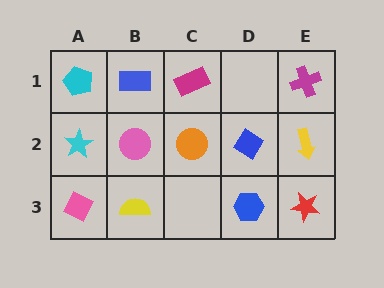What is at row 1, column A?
A cyan pentagon.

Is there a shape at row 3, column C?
No, that cell is empty.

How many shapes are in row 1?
4 shapes.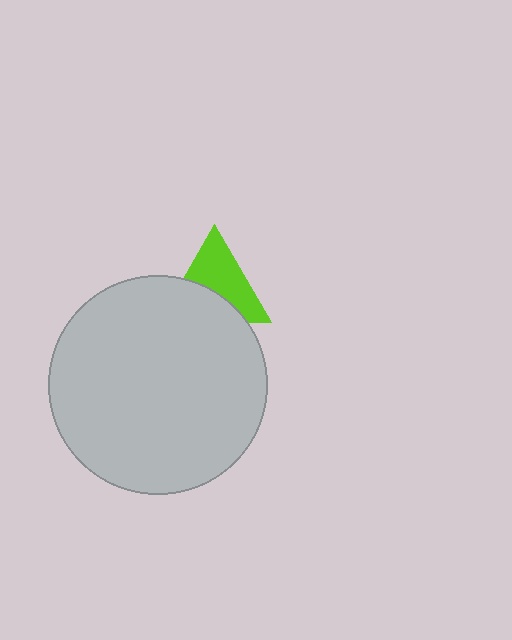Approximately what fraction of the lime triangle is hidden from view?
Roughly 43% of the lime triangle is hidden behind the light gray circle.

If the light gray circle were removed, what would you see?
You would see the complete lime triangle.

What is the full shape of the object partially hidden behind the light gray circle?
The partially hidden object is a lime triangle.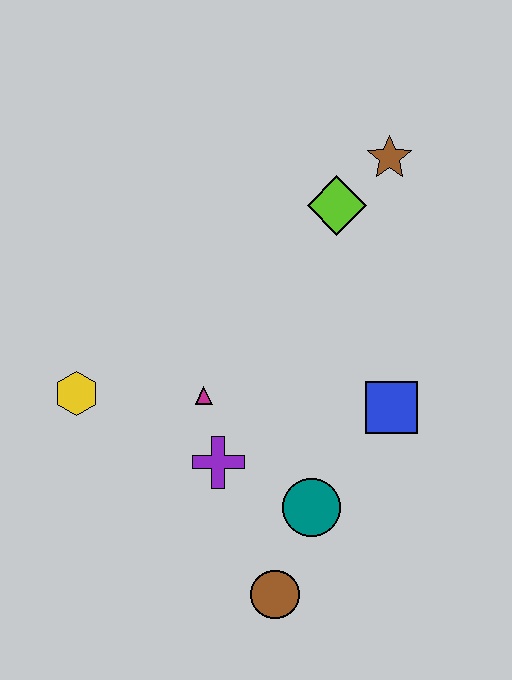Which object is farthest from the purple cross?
The brown star is farthest from the purple cross.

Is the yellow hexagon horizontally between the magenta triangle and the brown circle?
No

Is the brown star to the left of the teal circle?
No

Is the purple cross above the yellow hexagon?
No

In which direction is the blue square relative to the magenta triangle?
The blue square is to the right of the magenta triangle.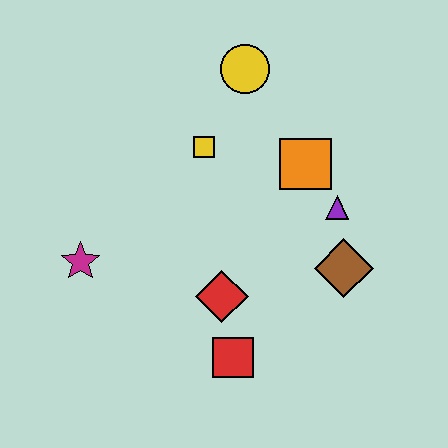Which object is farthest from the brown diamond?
The magenta star is farthest from the brown diamond.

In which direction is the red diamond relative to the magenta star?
The red diamond is to the right of the magenta star.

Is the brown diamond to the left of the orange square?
No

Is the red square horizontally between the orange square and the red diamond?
Yes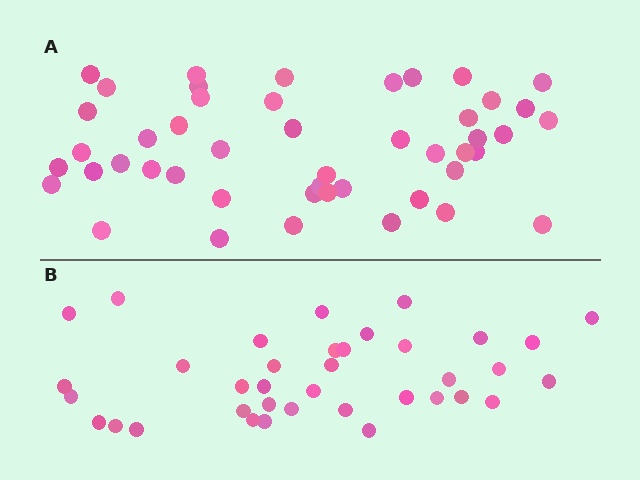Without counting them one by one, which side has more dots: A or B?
Region A (the top region) has more dots.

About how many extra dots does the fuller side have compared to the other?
Region A has roughly 10 or so more dots than region B.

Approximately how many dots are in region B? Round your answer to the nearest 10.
About 40 dots. (The exact count is 37, which rounds to 40.)